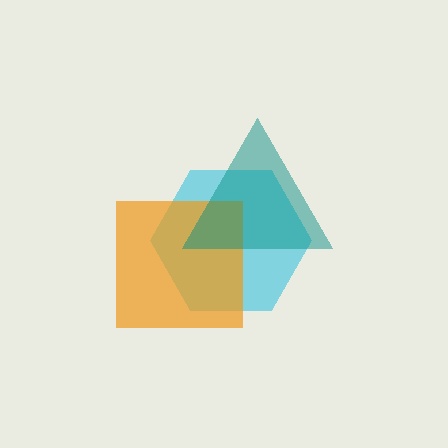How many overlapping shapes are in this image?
There are 3 overlapping shapes in the image.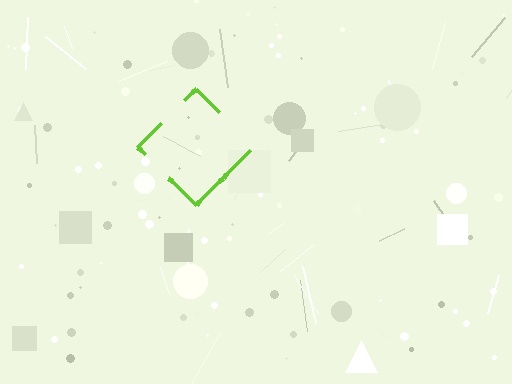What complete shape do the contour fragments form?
The contour fragments form a diamond.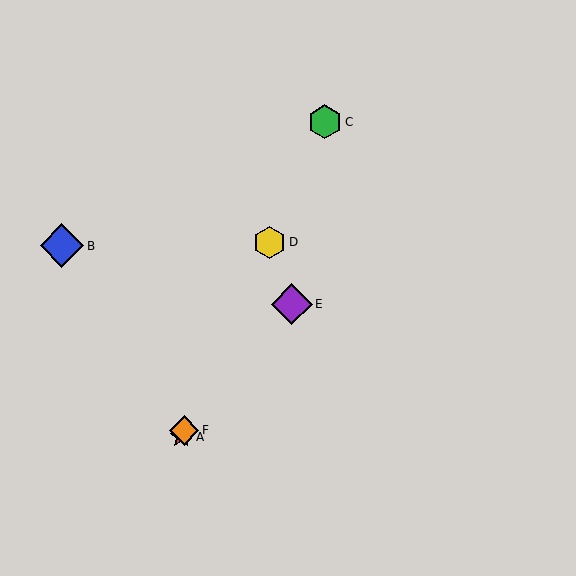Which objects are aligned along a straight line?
Objects A, C, D, F are aligned along a straight line.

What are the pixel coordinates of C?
Object C is at (325, 122).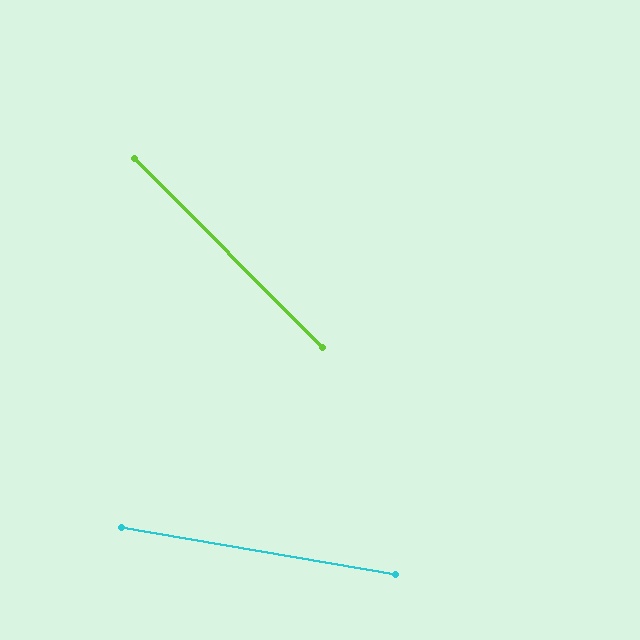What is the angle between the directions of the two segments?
Approximately 35 degrees.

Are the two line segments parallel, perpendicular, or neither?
Neither parallel nor perpendicular — they differ by about 35°.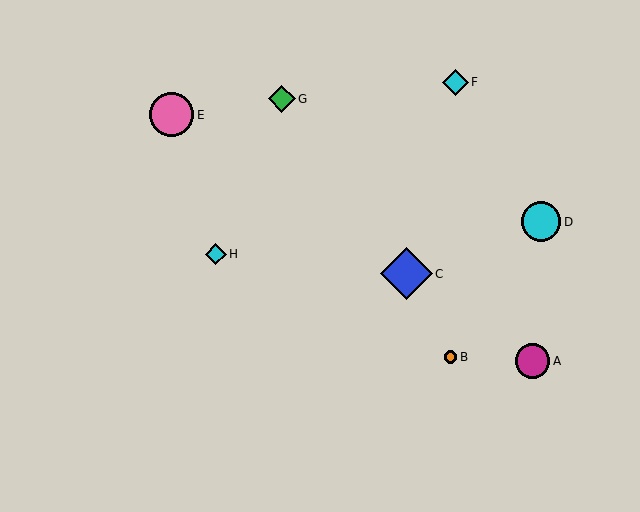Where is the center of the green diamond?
The center of the green diamond is at (282, 99).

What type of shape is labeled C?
Shape C is a blue diamond.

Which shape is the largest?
The blue diamond (labeled C) is the largest.